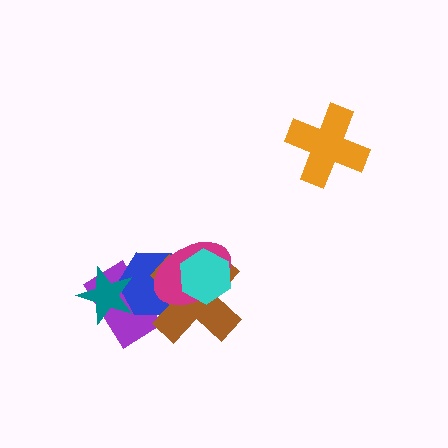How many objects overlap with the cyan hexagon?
3 objects overlap with the cyan hexagon.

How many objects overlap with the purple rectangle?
3 objects overlap with the purple rectangle.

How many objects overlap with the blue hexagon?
5 objects overlap with the blue hexagon.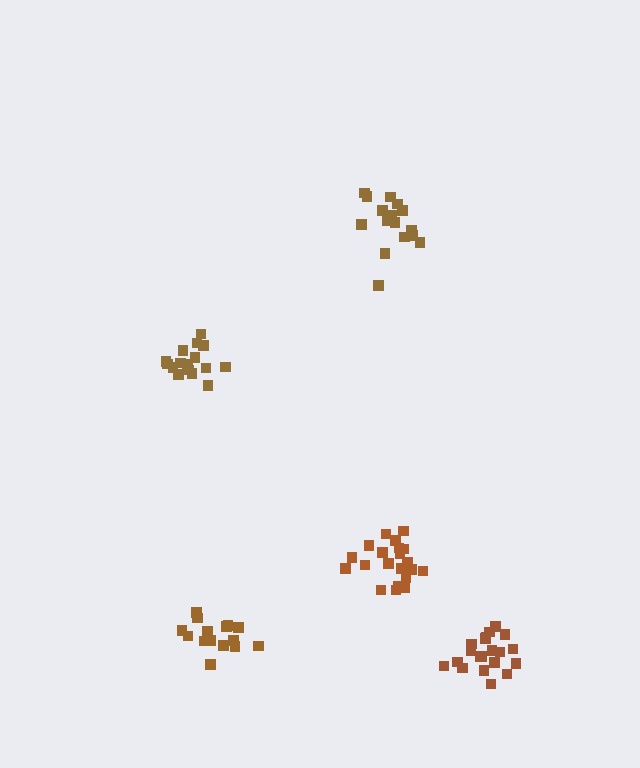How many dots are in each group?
Group 1: 21 dots, Group 2: 16 dots, Group 3: 15 dots, Group 4: 16 dots, Group 5: 20 dots (88 total).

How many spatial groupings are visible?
There are 5 spatial groupings.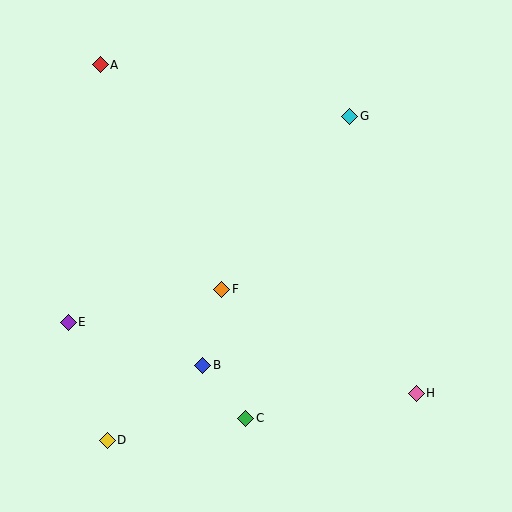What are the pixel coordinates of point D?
Point D is at (107, 440).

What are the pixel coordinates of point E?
Point E is at (68, 322).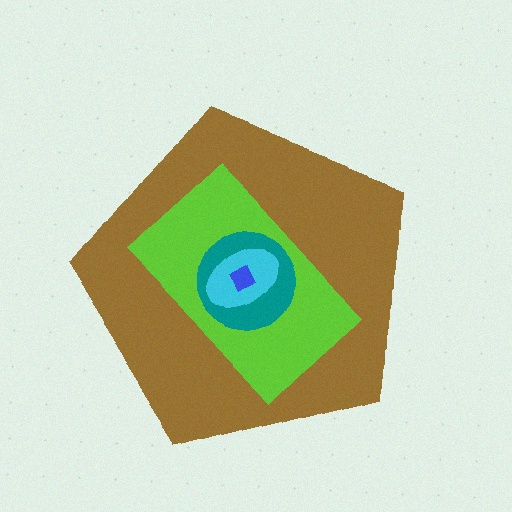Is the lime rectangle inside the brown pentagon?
Yes.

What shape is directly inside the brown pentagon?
The lime rectangle.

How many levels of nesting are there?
5.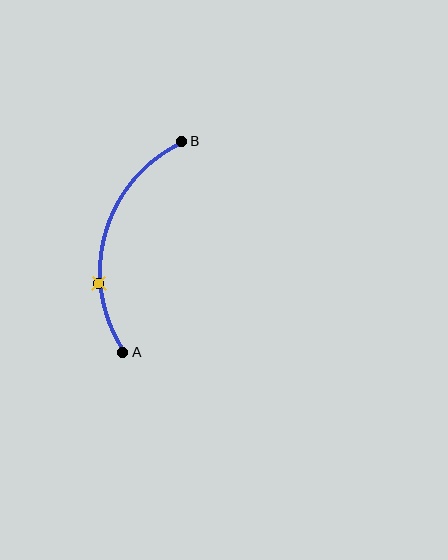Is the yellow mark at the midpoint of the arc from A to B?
No. The yellow mark lies on the arc but is closer to endpoint A. The arc midpoint would be at the point on the curve equidistant along the arc from both A and B.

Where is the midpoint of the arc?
The arc midpoint is the point on the curve farthest from the straight line joining A and B. It sits to the left of that line.